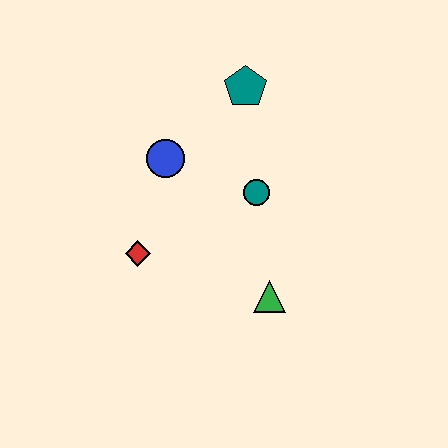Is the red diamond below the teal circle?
Yes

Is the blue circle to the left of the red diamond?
No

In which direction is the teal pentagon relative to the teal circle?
The teal pentagon is above the teal circle.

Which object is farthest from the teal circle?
The red diamond is farthest from the teal circle.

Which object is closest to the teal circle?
The blue circle is closest to the teal circle.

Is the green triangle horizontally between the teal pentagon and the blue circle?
No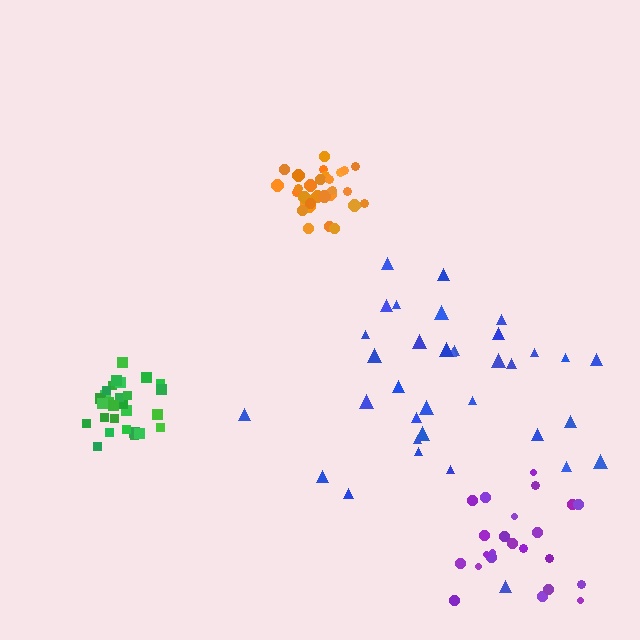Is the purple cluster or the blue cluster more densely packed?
Purple.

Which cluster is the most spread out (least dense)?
Blue.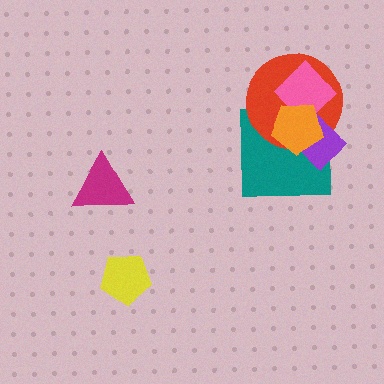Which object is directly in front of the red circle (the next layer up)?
The purple rectangle is directly in front of the red circle.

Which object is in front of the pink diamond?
The orange pentagon is in front of the pink diamond.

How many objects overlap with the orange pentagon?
4 objects overlap with the orange pentagon.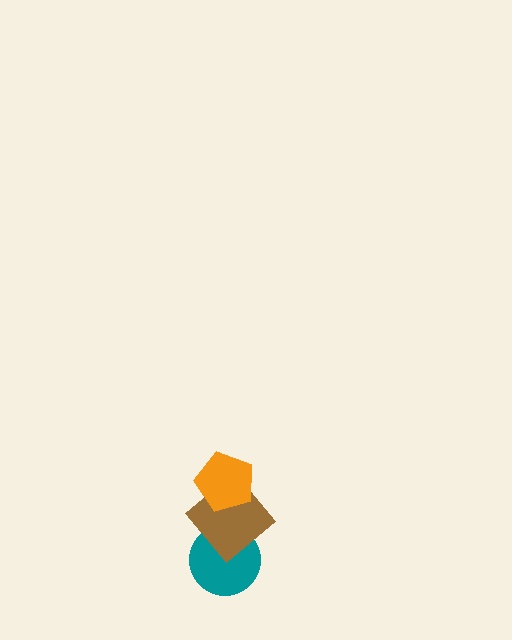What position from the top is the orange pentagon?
The orange pentagon is 1st from the top.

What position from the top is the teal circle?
The teal circle is 3rd from the top.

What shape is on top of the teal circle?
The brown diamond is on top of the teal circle.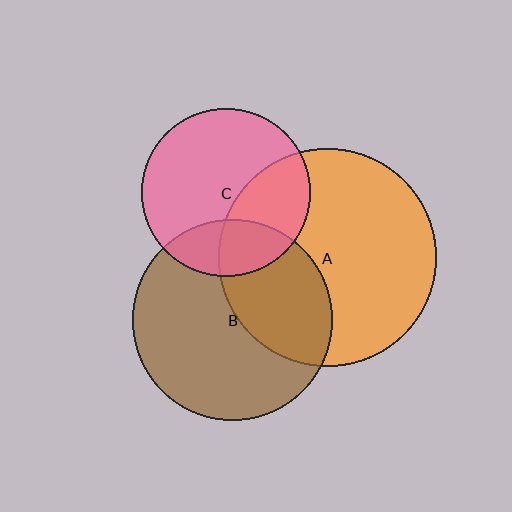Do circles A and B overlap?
Yes.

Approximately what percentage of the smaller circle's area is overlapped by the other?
Approximately 35%.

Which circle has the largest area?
Circle A (orange).